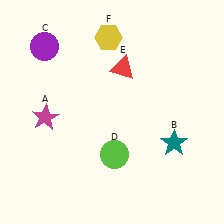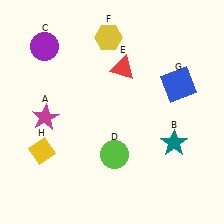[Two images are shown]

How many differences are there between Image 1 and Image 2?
There are 2 differences between the two images.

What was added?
A blue square (G), a yellow diamond (H) were added in Image 2.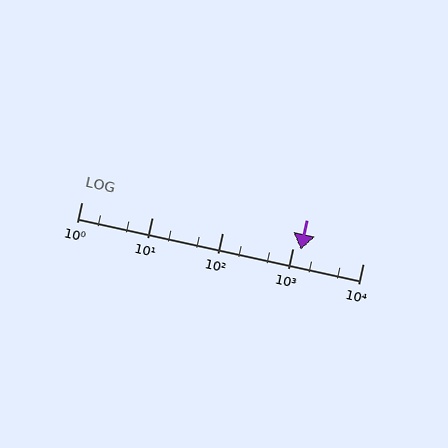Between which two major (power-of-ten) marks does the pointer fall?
The pointer is between 1000 and 10000.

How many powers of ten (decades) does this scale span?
The scale spans 4 decades, from 1 to 10000.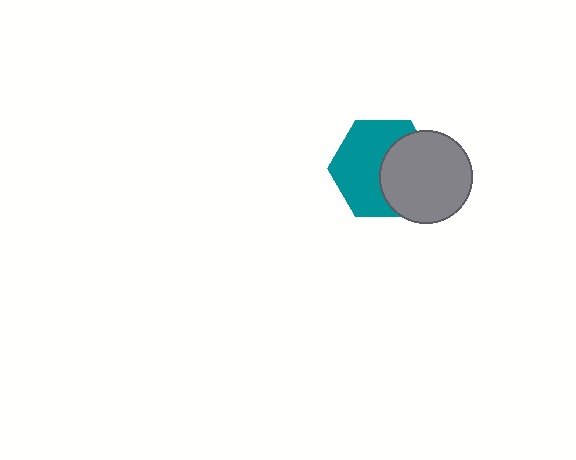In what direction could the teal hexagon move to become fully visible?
The teal hexagon could move left. That would shift it out from behind the gray circle entirely.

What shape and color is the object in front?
The object in front is a gray circle.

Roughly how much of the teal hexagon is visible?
About half of it is visible (roughly 59%).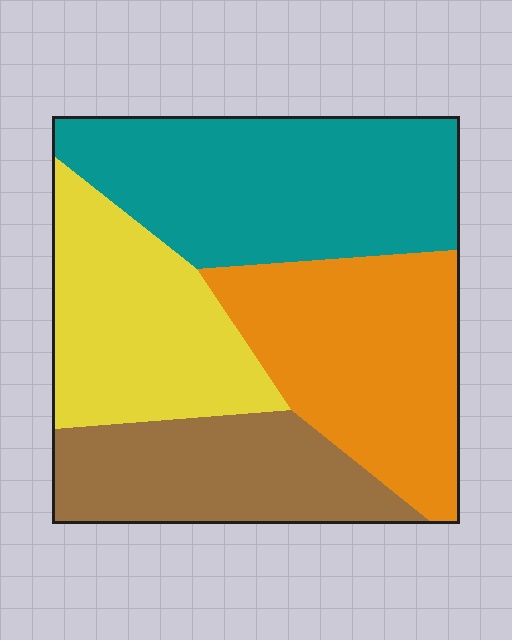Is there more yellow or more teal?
Teal.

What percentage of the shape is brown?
Brown covers about 20% of the shape.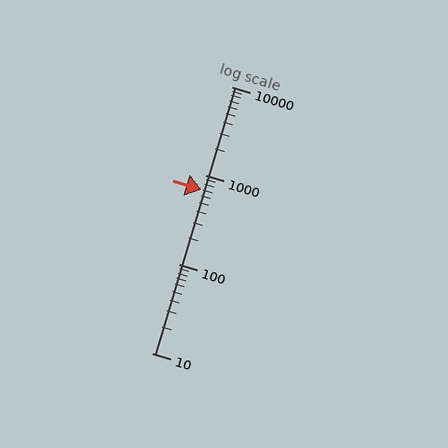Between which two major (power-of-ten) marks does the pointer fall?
The pointer is between 100 and 1000.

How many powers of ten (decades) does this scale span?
The scale spans 3 decades, from 10 to 10000.